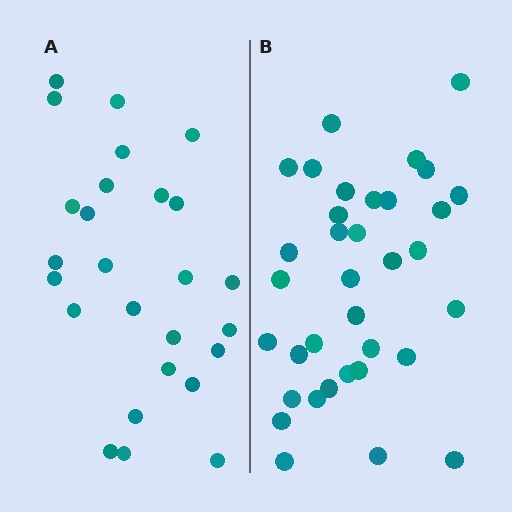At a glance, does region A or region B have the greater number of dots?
Region B (the right region) has more dots.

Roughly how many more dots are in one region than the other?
Region B has roughly 8 or so more dots than region A.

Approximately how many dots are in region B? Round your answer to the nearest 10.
About 40 dots. (The exact count is 35, which rounds to 40.)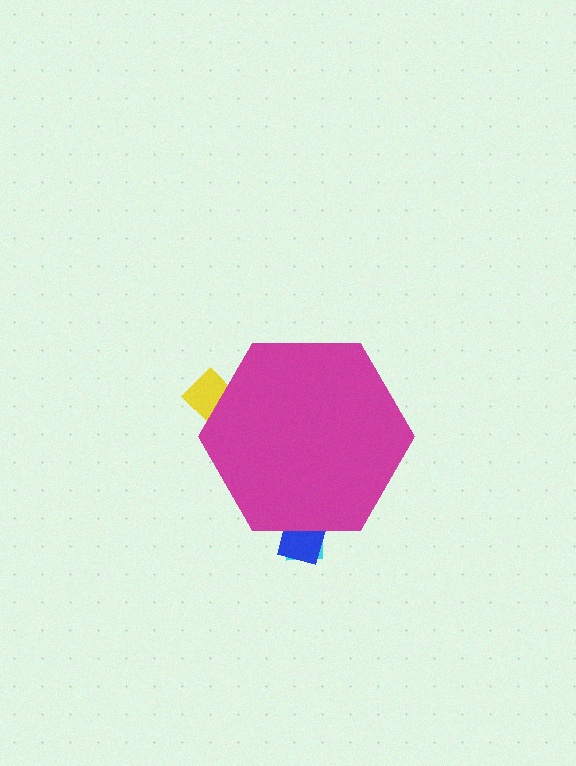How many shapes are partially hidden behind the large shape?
3 shapes are partially hidden.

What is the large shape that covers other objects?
A magenta hexagon.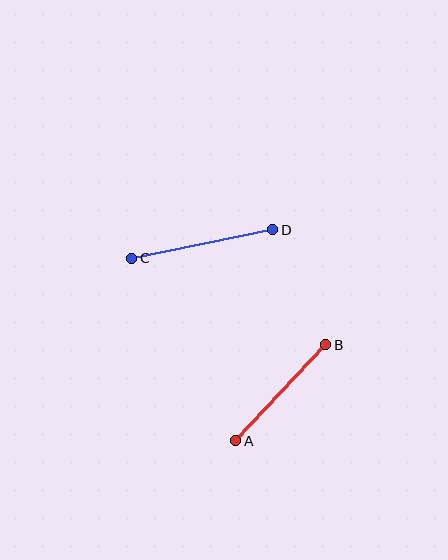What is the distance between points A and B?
The distance is approximately 132 pixels.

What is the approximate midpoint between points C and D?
The midpoint is at approximately (202, 244) pixels.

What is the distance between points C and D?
The distance is approximately 144 pixels.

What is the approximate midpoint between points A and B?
The midpoint is at approximately (281, 393) pixels.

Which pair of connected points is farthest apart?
Points C and D are farthest apart.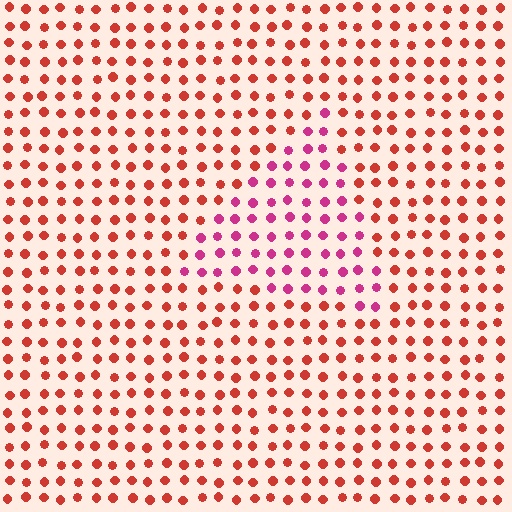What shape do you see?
I see a triangle.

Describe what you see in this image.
The image is filled with small red elements in a uniform arrangement. A triangle-shaped region is visible where the elements are tinted to a slightly different hue, forming a subtle color boundary.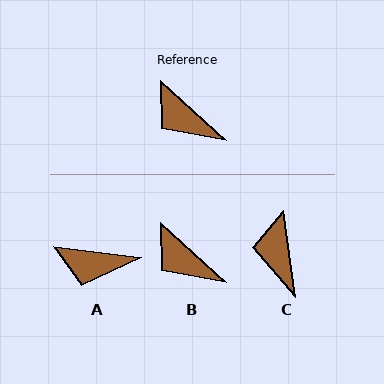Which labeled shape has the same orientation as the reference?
B.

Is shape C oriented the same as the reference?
No, it is off by about 39 degrees.